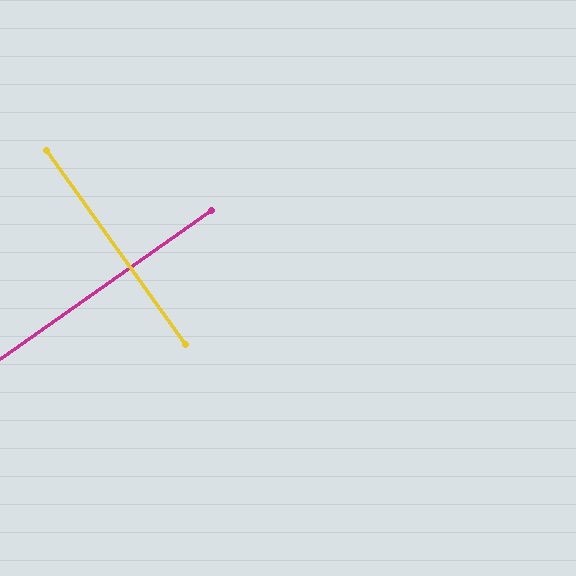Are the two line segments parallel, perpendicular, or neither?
Perpendicular — they meet at approximately 89°.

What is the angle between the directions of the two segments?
Approximately 89 degrees.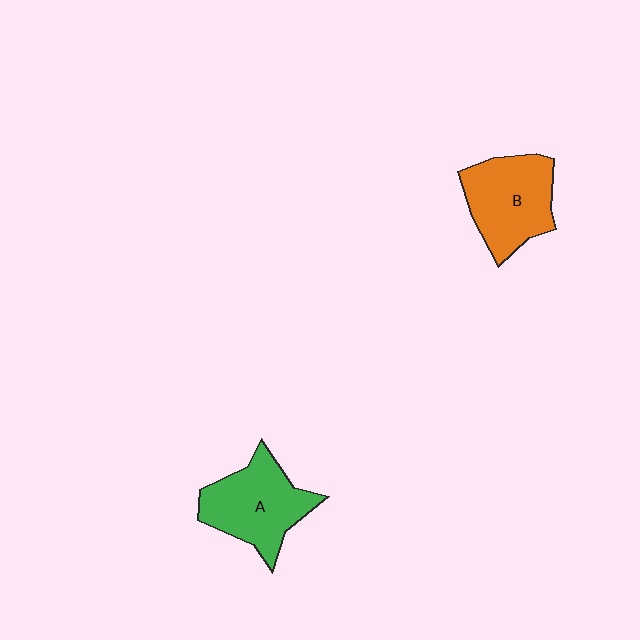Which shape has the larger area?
Shape A (green).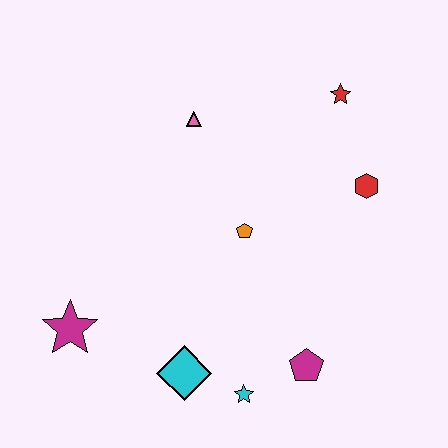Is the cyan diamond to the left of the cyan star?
Yes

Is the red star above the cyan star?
Yes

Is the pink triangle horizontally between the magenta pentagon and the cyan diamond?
Yes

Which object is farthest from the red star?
The magenta star is farthest from the red star.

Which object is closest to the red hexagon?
The red star is closest to the red hexagon.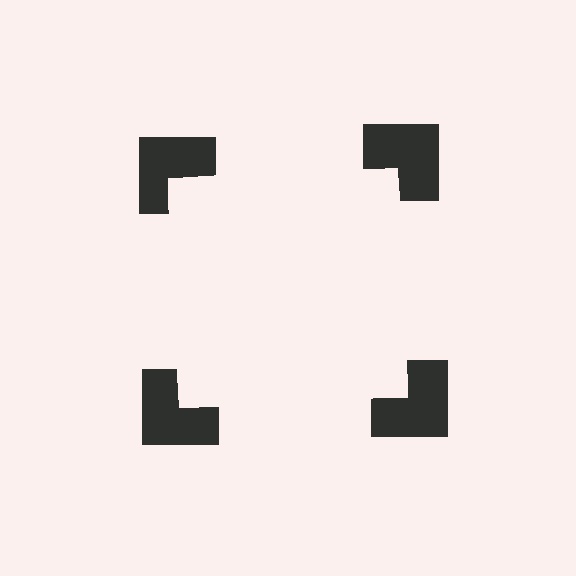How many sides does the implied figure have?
4 sides.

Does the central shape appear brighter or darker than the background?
It typically appears slightly brighter than the background, even though no actual brightness change is drawn.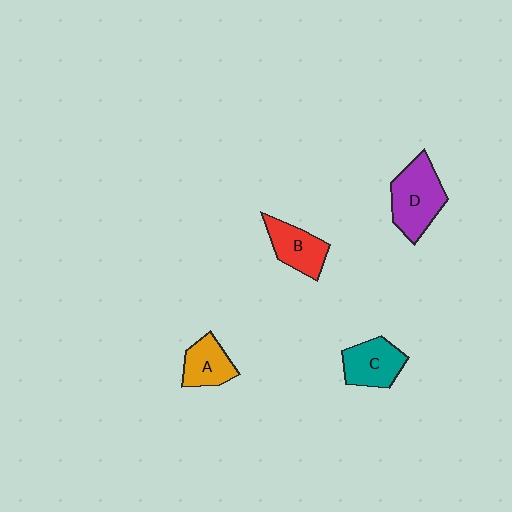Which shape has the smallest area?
Shape A (orange).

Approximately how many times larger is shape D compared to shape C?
Approximately 1.3 times.